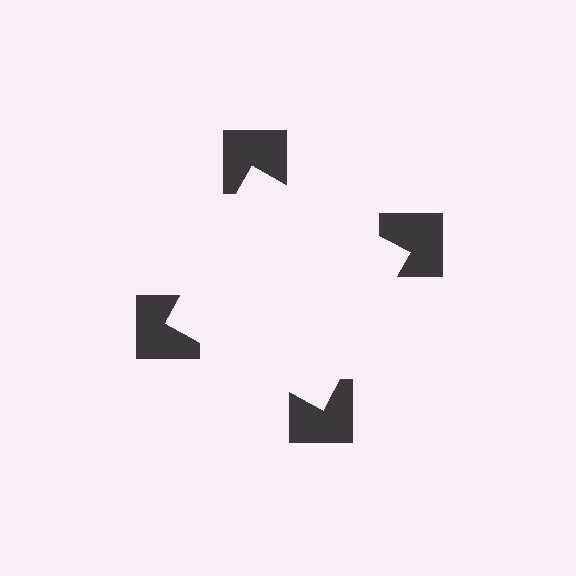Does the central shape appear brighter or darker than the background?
It typically appears slightly brighter than the background, even though no actual brightness change is drawn.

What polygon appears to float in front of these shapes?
An illusory square — its edges are inferred from the aligned wedge cuts in the notched squares, not physically drawn.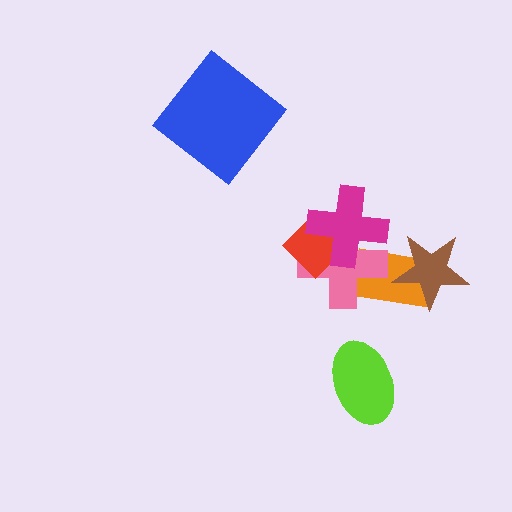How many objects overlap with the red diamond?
2 objects overlap with the red diamond.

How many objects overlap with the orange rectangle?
3 objects overlap with the orange rectangle.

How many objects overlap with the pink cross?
3 objects overlap with the pink cross.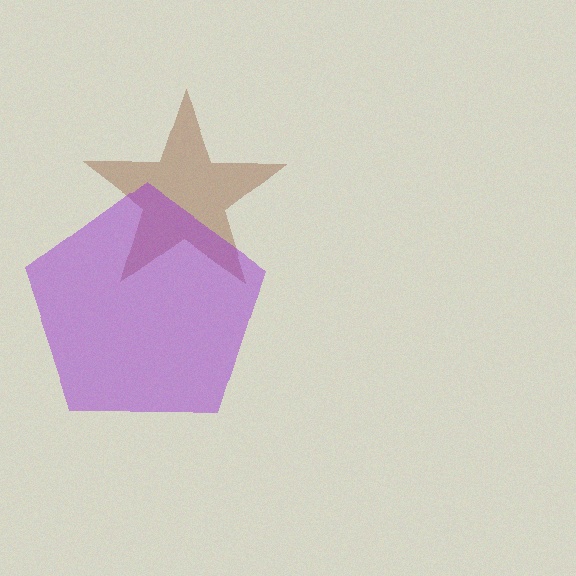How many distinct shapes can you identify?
There are 2 distinct shapes: a brown star, a purple pentagon.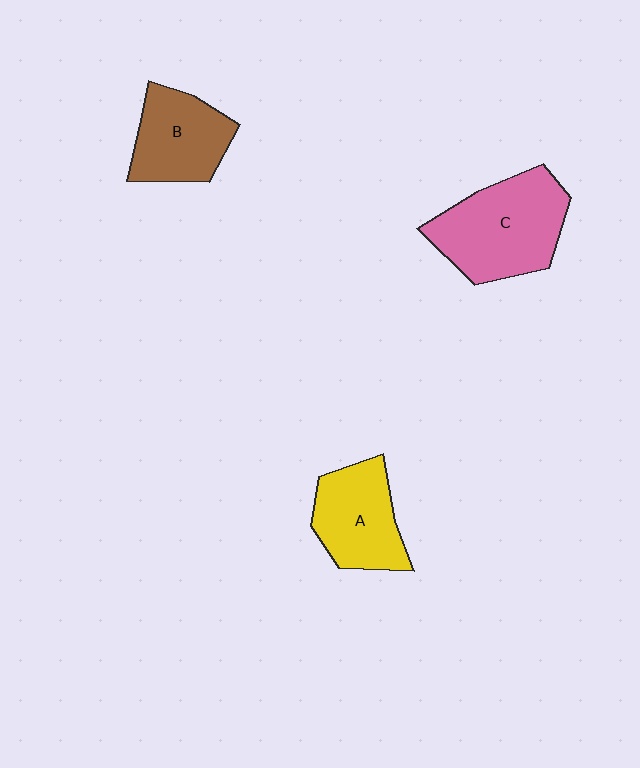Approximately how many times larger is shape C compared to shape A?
Approximately 1.4 times.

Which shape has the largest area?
Shape C (pink).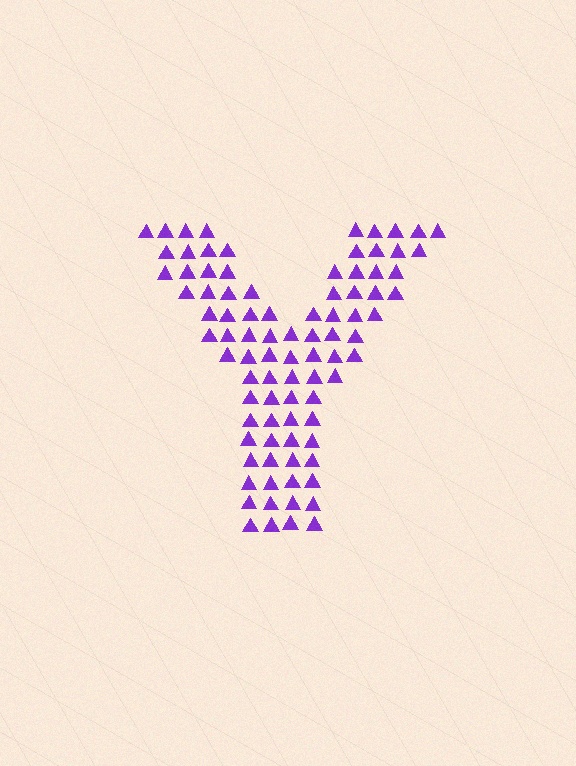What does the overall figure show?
The overall figure shows the letter Y.